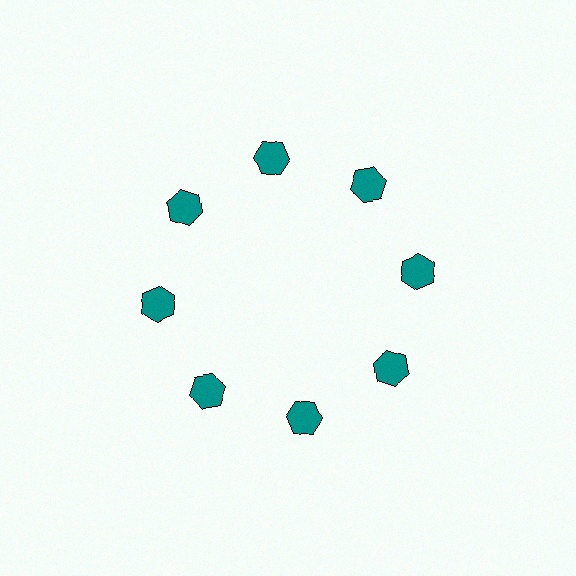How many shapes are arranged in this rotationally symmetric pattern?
There are 8 shapes, arranged in 8 groups of 1.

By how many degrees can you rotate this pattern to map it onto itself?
The pattern maps onto itself every 45 degrees of rotation.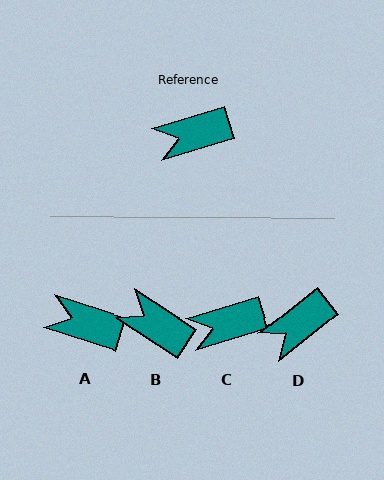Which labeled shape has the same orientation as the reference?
C.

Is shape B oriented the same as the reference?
No, it is off by about 50 degrees.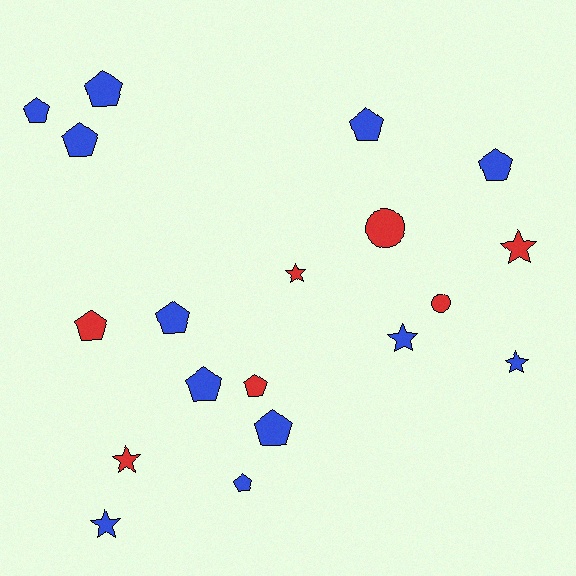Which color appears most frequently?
Blue, with 12 objects.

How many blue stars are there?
There are 3 blue stars.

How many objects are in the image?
There are 19 objects.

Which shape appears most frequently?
Pentagon, with 11 objects.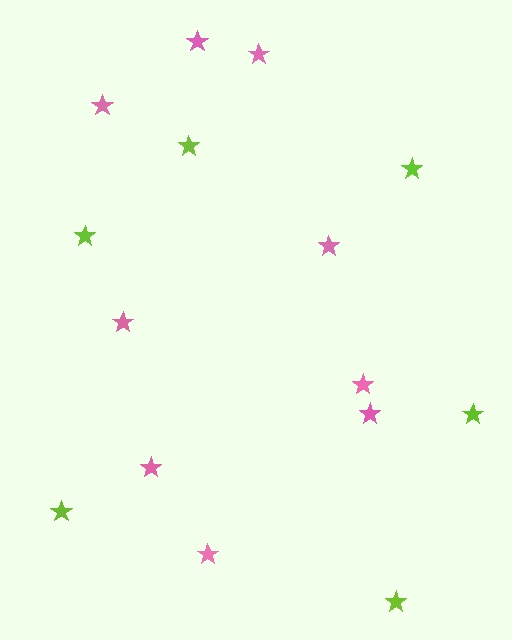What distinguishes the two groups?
There are 2 groups: one group of lime stars (6) and one group of pink stars (9).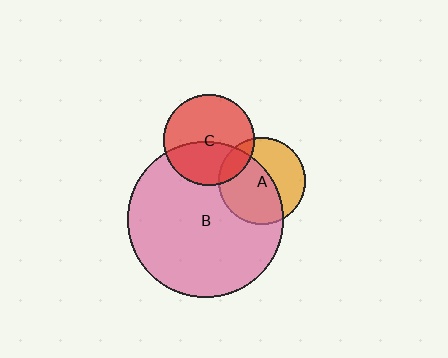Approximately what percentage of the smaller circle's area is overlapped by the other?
Approximately 40%.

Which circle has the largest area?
Circle B (pink).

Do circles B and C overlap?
Yes.